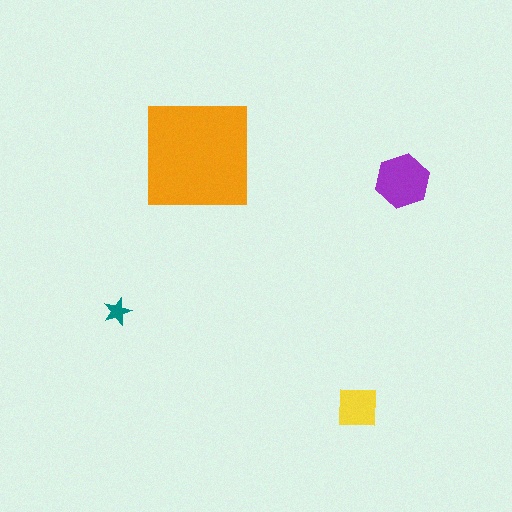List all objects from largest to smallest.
The orange square, the purple hexagon, the yellow square, the teal star.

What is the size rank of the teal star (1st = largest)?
4th.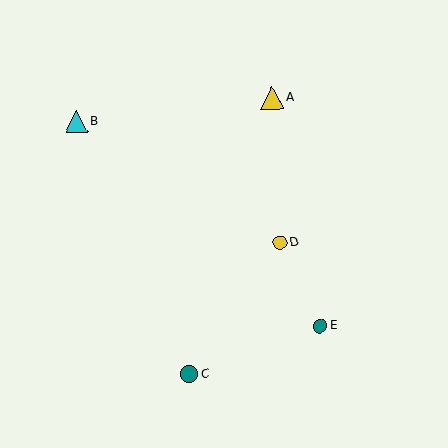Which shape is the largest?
The yellow triangle (labeled A) is the largest.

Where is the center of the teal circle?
The center of the teal circle is at (189, 374).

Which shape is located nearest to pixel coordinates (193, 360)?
The teal circle (labeled C) at (189, 374) is nearest to that location.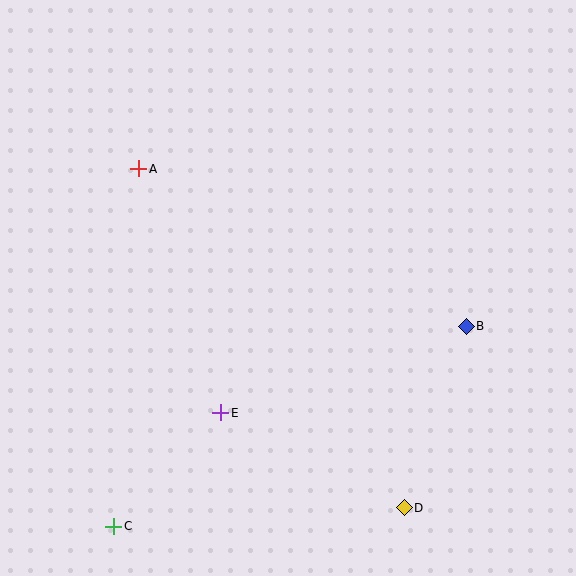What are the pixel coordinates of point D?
Point D is at (404, 508).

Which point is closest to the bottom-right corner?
Point D is closest to the bottom-right corner.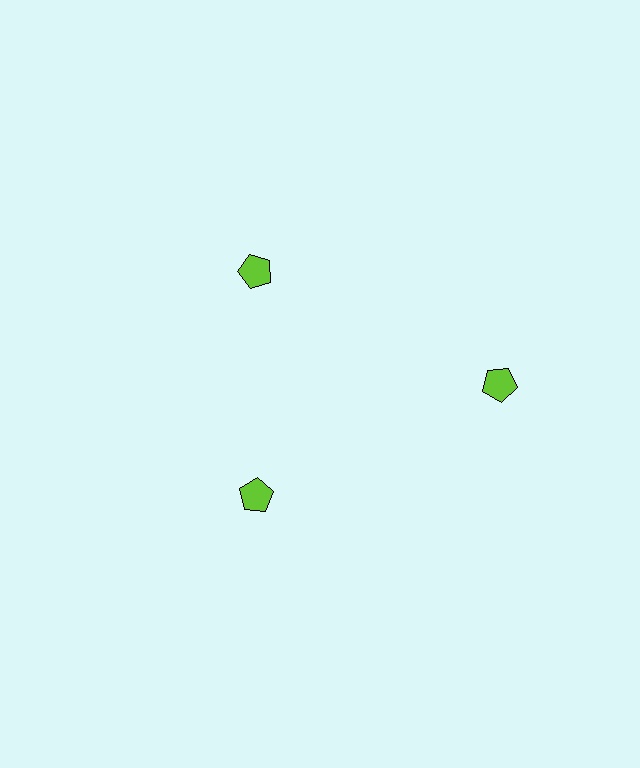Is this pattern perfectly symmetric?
No. The 3 lime pentagons are arranged in a ring, but one element near the 3 o'clock position is pushed outward from the center, breaking the 3-fold rotational symmetry.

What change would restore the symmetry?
The symmetry would be restored by moving it inward, back onto the ring so that all 3 pentagons sit at equal angles and equal distance from the center.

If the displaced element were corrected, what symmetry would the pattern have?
It would have 3-fold rotational symmetry — the pattern would map onto itself every 120 degrees.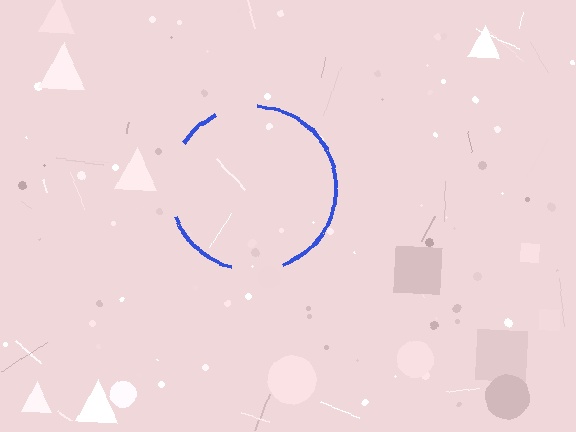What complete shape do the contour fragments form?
The contour fragments form a circle.